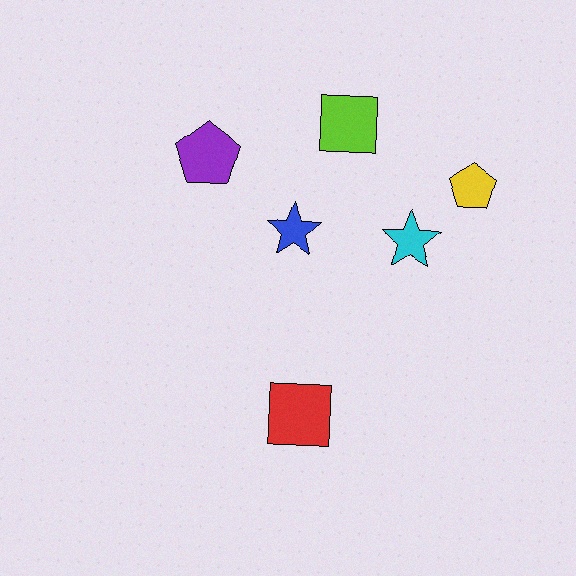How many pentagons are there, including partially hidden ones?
There are 2 pentagons.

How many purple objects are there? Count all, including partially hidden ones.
There is 1 purple object.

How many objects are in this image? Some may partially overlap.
There are 6 objects.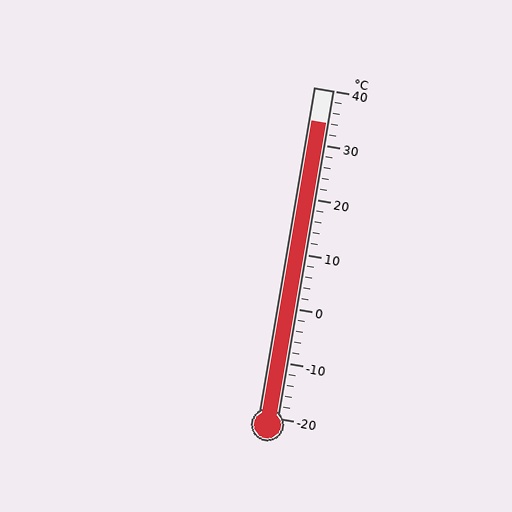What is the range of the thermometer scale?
The thermometer scale ranges from -20°C to 40°C.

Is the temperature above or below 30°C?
The temperature is above 30°C.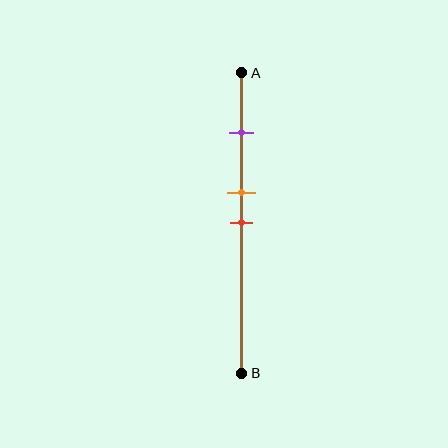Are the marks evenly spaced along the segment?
No, the marks are not evenly spaced.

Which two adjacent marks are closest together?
The orange and red marks are the closest adjacent pair.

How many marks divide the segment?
There are 3 marks dividing the segment.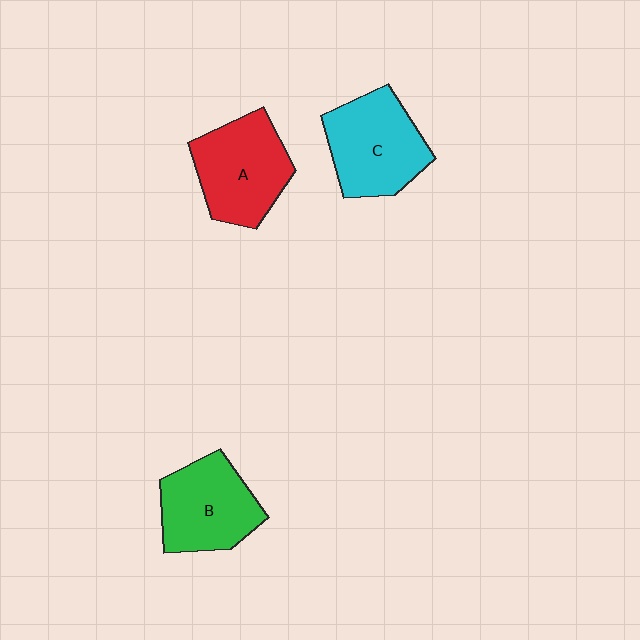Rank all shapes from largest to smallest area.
From largest to smallest: C (cyan), A (red), B (green).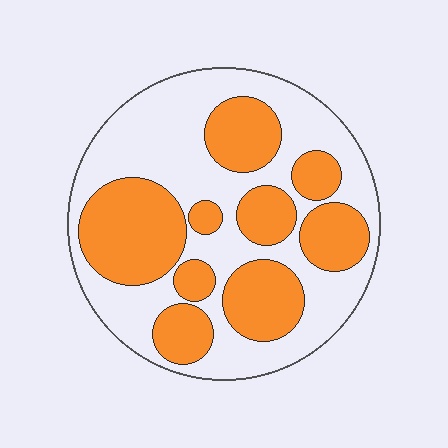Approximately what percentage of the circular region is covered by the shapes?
Approximately 45%.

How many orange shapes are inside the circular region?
9.